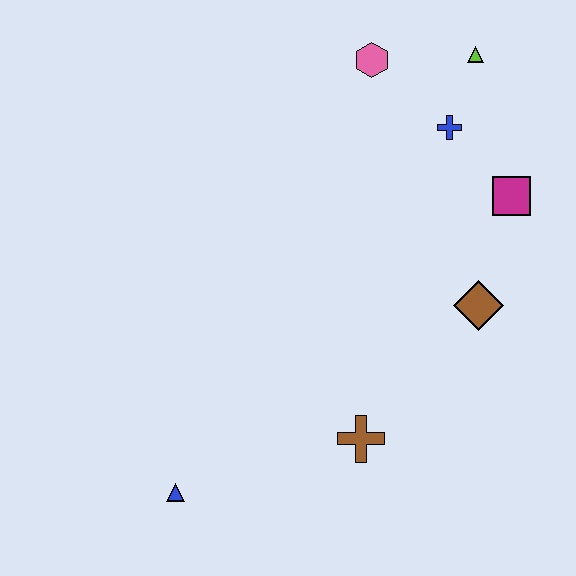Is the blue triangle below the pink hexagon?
Yes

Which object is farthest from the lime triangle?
The blue triangle is farthest from the lime triangle.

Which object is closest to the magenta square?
The blue cross is closest to the magenta square.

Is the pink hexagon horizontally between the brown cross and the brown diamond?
Yes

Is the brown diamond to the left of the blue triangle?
No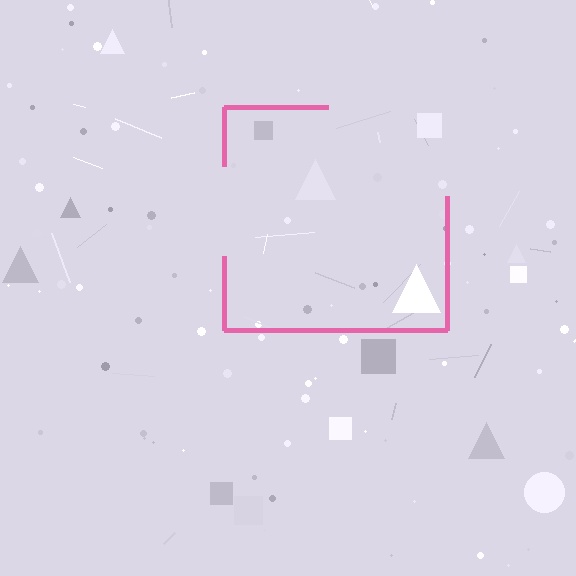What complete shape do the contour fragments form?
The contour fragments form a square.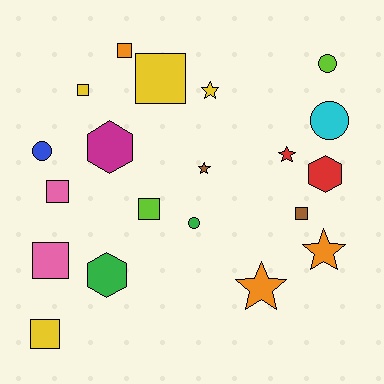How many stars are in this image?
There are 5 stars.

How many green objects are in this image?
There are 2 green objects.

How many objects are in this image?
There are 20 objects.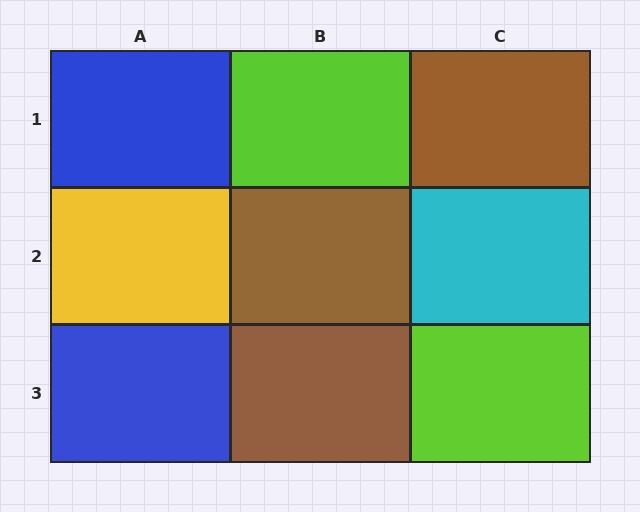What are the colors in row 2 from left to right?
Yellow, brown, cyan.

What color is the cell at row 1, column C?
Brown.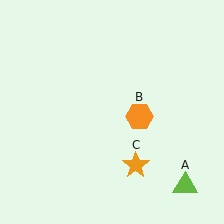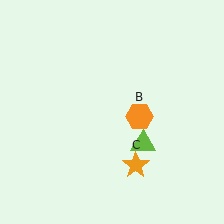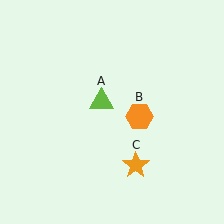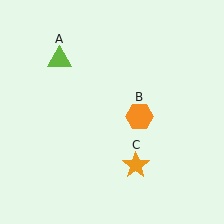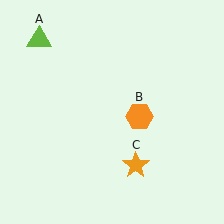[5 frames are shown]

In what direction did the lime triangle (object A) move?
The lime triangle (object A) moved up and to the left.